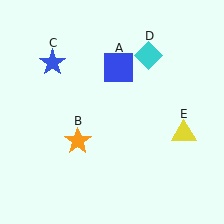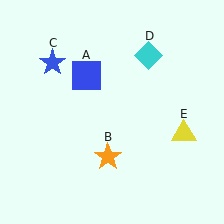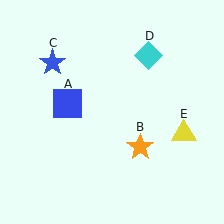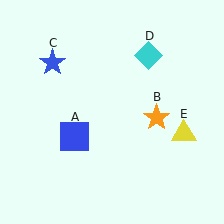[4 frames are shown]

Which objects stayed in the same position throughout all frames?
Blue star (object C) and cyan diamond (object D) and yellow triangle (object E) remained stationary.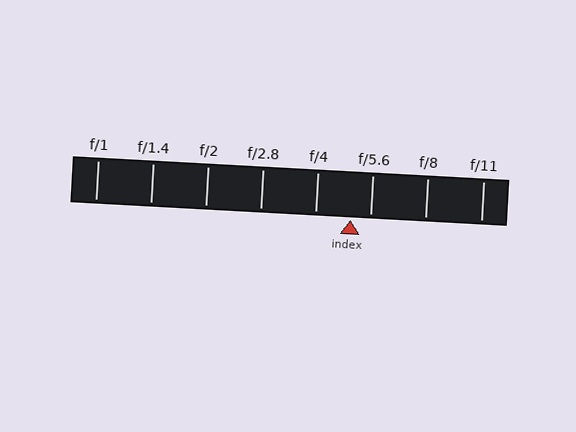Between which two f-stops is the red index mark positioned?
The index mark is between f/4 and f/5.6.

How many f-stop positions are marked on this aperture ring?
There are 8 f-stop positions marked.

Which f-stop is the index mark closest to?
The index mark is closest to f/5.6.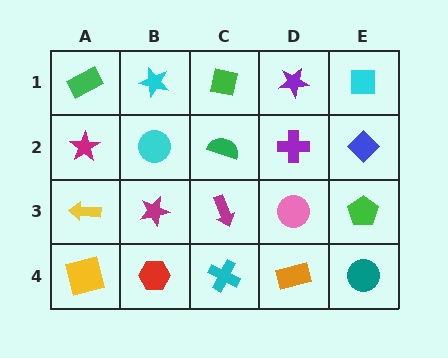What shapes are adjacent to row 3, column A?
A magenta star (row 2, column A), a yellow square (row 4, column A), a magenta star (row 3, column B).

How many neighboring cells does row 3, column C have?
4.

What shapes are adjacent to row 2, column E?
A cyan square (row 1, column E), a green pentagon (row 3, column E), a purple cross (row 2, column D).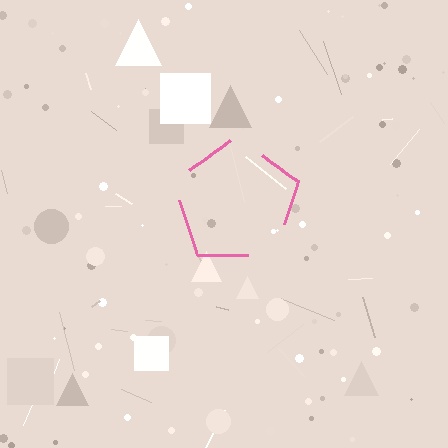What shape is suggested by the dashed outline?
The dashed outline suggests a pentagon.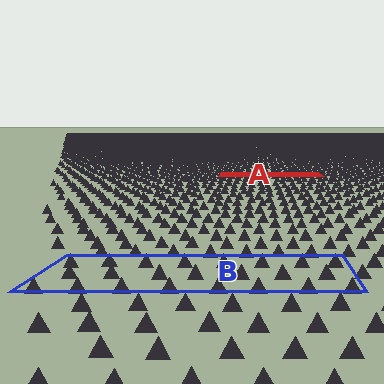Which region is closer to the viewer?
Region B is closer. The texture elements there are larger and more spread out.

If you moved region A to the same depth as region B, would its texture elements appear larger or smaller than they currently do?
They would appear larger. At a closer depth, the same texture elements are projected at a bigger on-screen size.